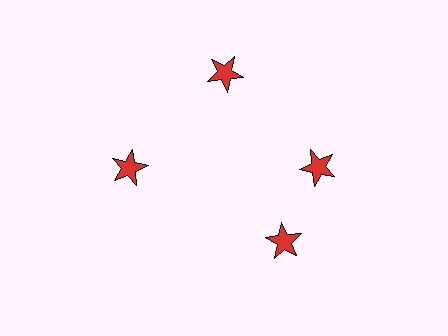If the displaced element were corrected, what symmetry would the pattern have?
It would have 4-fold rotational symmetry — the pattern would map onto itself every 90 degrees.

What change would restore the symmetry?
The symmetry would be restored by rotating it back into even spacing with its neighbors so that all 4 stars sit at equal angles and equal distance from the center.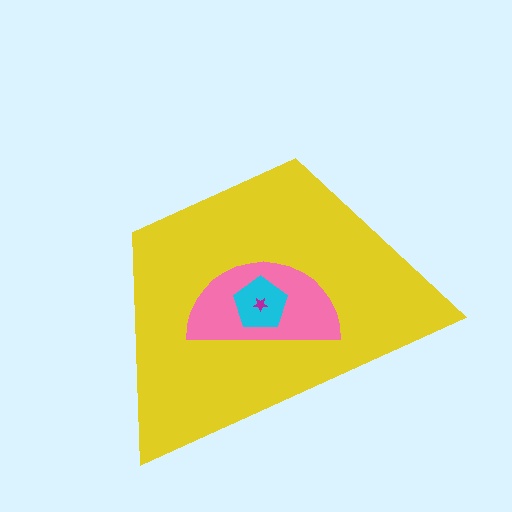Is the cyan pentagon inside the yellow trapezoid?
Yes.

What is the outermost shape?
The yellow trapezoid.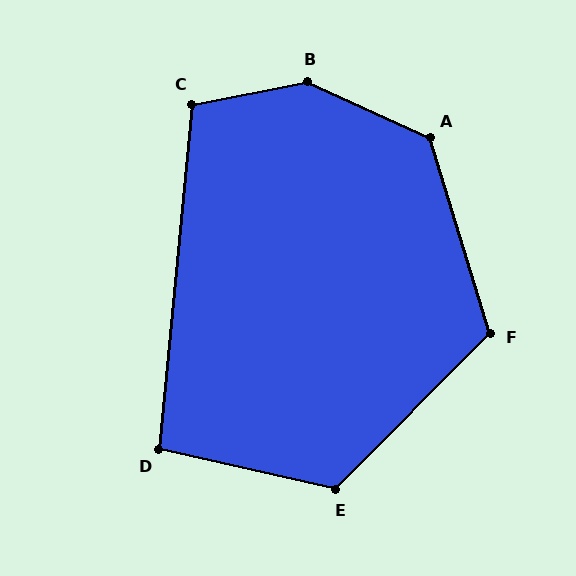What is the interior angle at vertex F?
Approximately 118 degrees (obtuse).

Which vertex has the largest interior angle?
B, at approximately 144 degrees.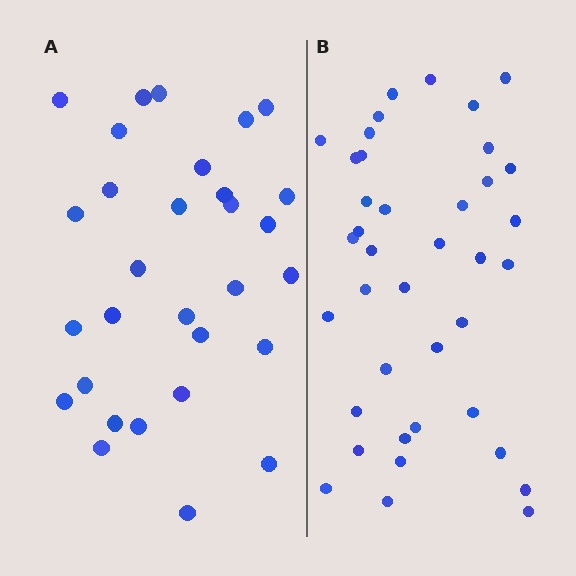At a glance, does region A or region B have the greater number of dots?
Region B (the right region) has more dots.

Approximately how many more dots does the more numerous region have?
Region B has roughly 8 or so more dots than region A.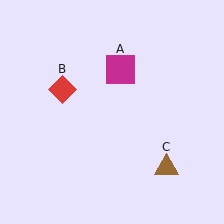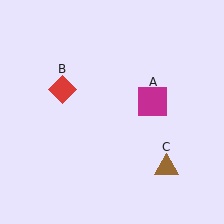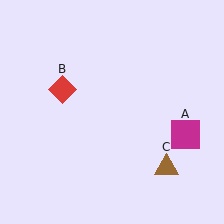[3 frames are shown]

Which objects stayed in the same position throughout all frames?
Red diamond (object B) and brown triangle (object C) remained stationary.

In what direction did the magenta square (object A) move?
The magenta square (object A) moved down and to the right.